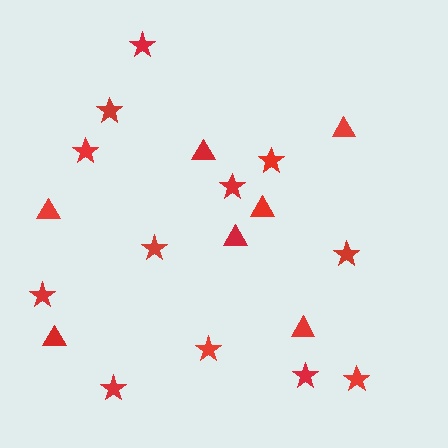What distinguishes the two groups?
There are 2 groups: one group of triangles (7) and one group of stars (12).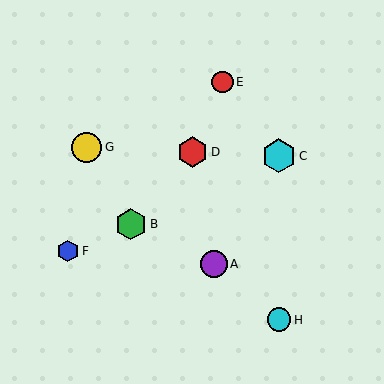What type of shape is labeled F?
Shape F is a blue hexagon.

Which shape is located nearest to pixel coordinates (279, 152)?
The cyan hexagon (labeled C) at (279, 156) is nearest to that location.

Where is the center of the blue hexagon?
The center of the blue hexagon is at (68, 251).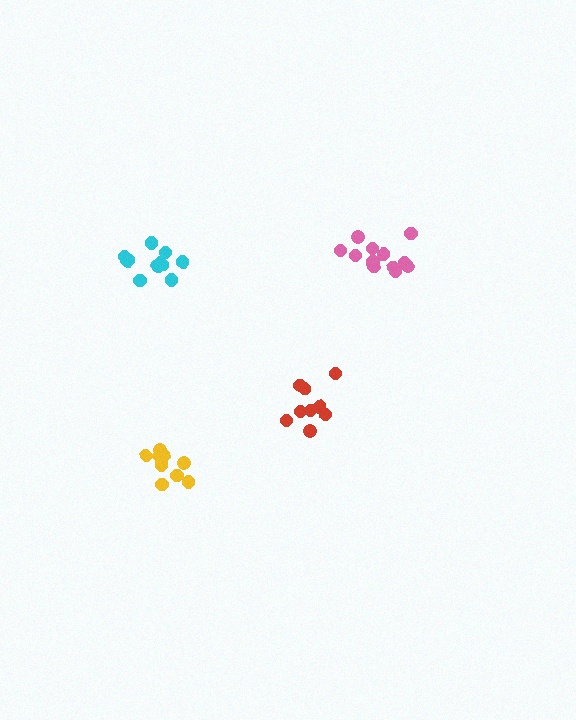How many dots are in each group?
Group 1: 12 dots, Group 2: 12 dots, Group 3: 10 dots, Group 4: 9 dots (43 total).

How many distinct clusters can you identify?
There are 4 distinct clusters.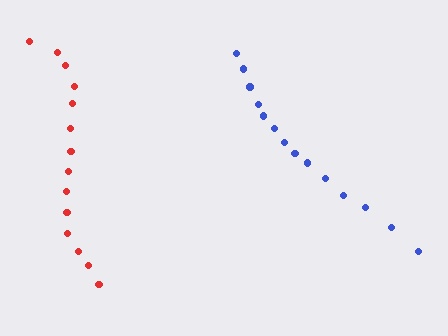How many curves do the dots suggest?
There are 2 distinct paths.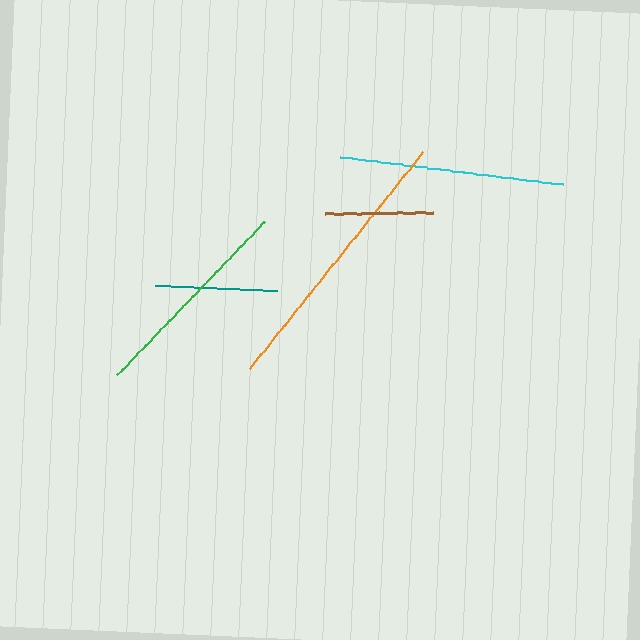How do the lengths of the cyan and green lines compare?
The cyan and green lines are approximately the same length.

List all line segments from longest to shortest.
From longest to shortest: orange, cyan, green, teal, brown.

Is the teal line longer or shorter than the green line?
The green line is longer than the teal line.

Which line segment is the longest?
The orange line is the longest at approximately 278 pixels.